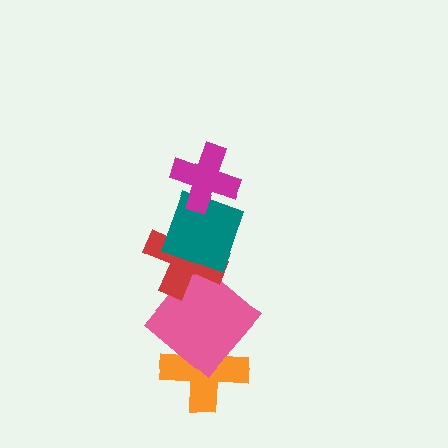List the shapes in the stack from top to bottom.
From top to bottom: the magenta cross, the teal square, the red cross, the pink diamond, the orange cross.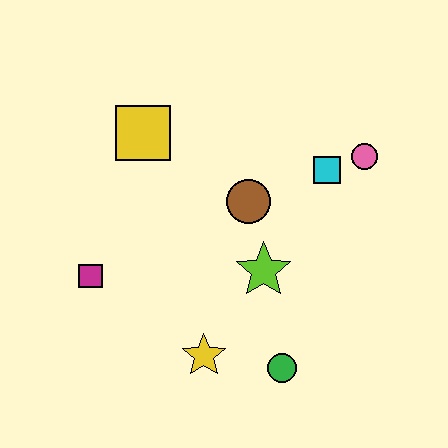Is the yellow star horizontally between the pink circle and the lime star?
No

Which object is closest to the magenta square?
The yellow star is closest to the magenta square.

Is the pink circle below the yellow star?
No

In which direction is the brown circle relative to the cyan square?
The brown circle is to the left of the cyan square.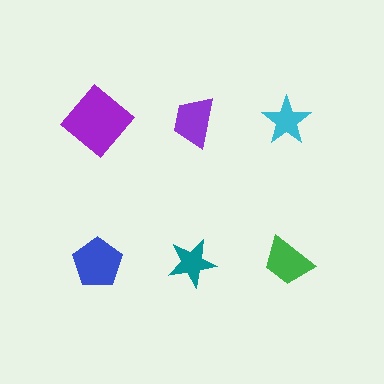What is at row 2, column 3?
A green trapezoid.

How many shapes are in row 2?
3 shapes.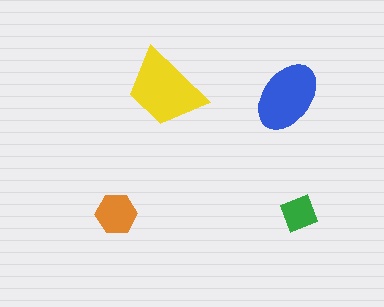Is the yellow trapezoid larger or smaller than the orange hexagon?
Larger.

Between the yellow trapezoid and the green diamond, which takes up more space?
The yellow trapezoid.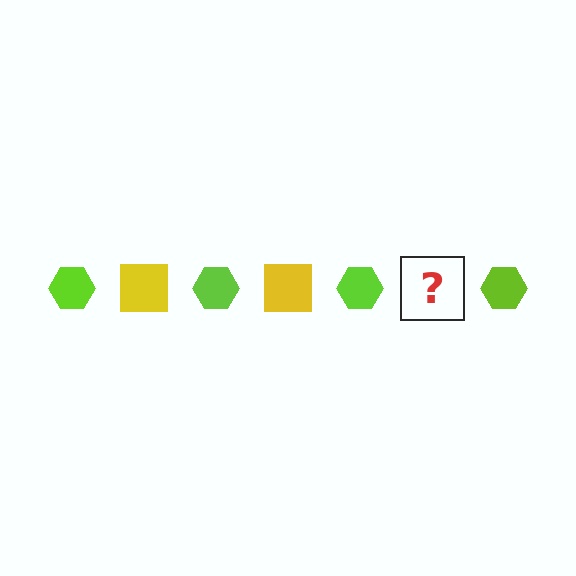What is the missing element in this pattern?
The missing element is a yellow square.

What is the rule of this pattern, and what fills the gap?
The rule is that the pattern alternates between lime hexagon and yellow square. The gap should be filled with a yellow square.